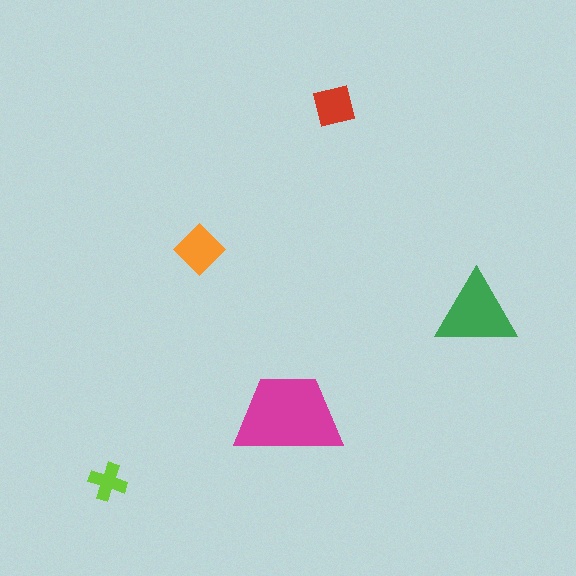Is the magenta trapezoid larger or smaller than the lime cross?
Larger.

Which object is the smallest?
The lime cross.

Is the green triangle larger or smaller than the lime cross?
Larger.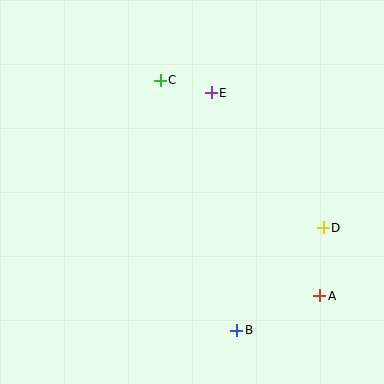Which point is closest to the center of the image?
Point E at (211, 93) is closest to the center.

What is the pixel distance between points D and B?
The distance between D and B is 134 pixels.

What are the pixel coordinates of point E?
Point E is at (211, 93).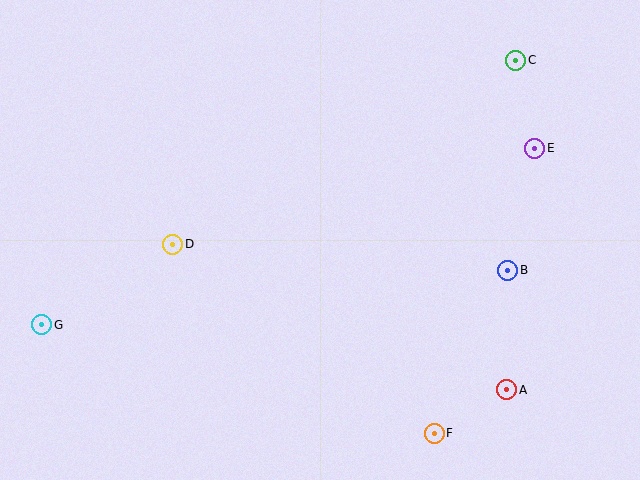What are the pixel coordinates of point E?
Point E is at (535, 148).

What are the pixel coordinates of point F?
Point F is at (434, 433).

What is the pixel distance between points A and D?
The distance between A and D is 364 pixels.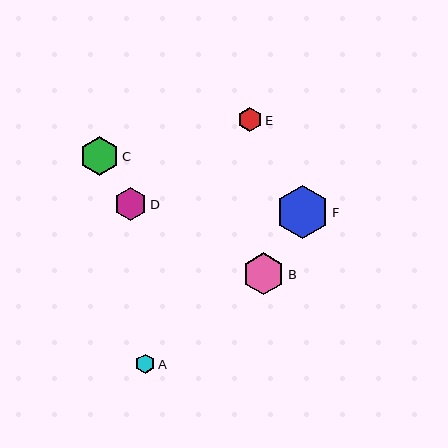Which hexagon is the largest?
Hexagon F is the largest with a size of approximately 53 pixels.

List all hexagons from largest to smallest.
From largest to smallest: F, B, C, D, E, A.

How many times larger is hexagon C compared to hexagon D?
Hexagon C is approximately 1.2 times the size of hexagon D.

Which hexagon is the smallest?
Hexagon A is the smallest with a size of approximately 19 pixels.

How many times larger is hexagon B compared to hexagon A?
Hexagon B is approximately 2.2 times the size of hexagon A.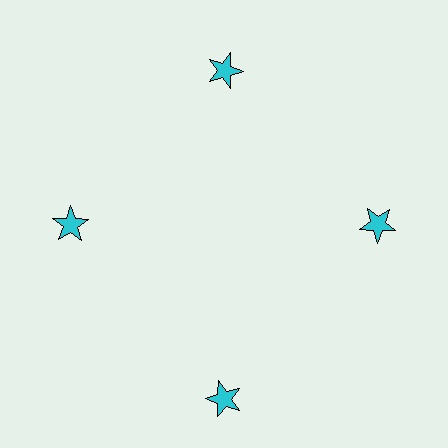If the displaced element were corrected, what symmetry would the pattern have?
It would have 4-fold rotational symmetry — the pattern would map onto itself every 90 degrees.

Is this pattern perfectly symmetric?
No. The 4 cyan stars are arranged in a ring, but one element near the 6 o'clock position is pushed outward from the center, breaking the 4-fold rotational symmetry.